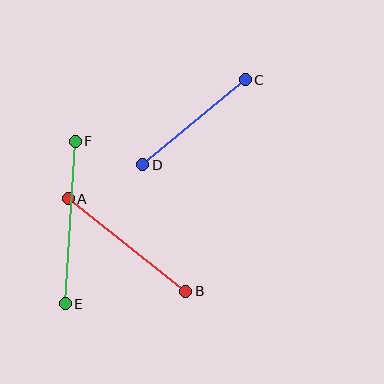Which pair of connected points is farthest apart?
Points E and F are farthest apart.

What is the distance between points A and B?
The distance is approximately 149 pixels.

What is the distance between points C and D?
The distance is approximately 133 pixels.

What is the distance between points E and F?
The distance is approximately 163 pixels.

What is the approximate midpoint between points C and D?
The midpoint is at approximately (194, 122) pixels.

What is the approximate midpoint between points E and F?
The midpoint is at approximately (70, 222) pixels.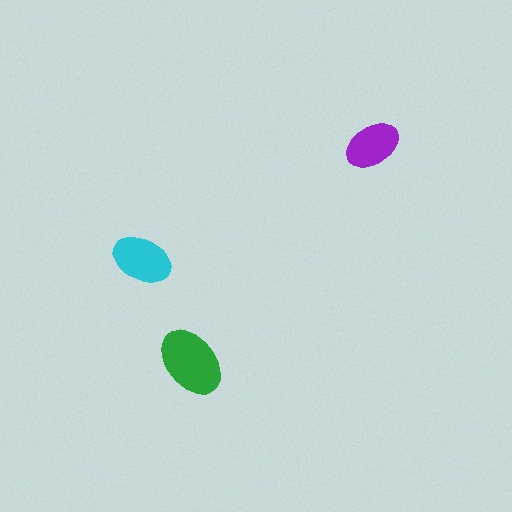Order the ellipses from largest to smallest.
the green one, the cyan one, the purple one.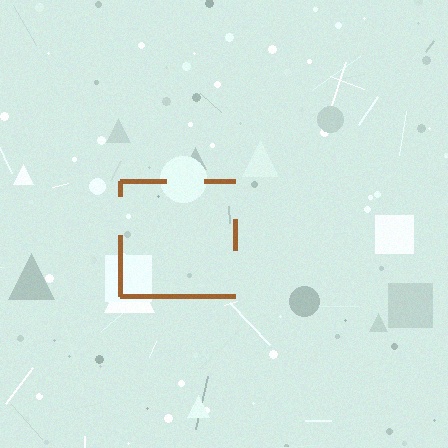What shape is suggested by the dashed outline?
The dashed outline suggests a square.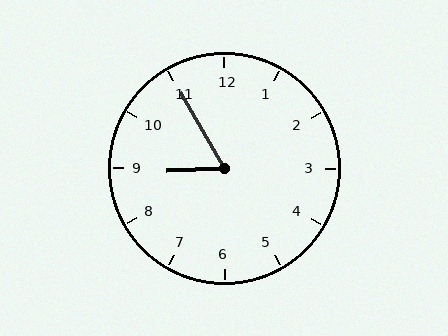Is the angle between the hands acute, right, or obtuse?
It is acute.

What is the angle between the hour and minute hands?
Approximately 62 degrees.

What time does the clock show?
8:55.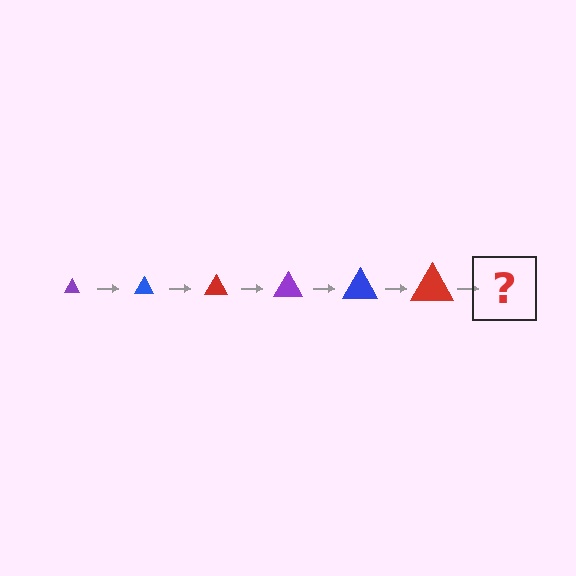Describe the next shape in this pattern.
It should be a purple triangle, larger than the previous one.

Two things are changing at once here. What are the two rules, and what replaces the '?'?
The two rules are that the triangle grows larger each step and the color cycles through purple, blue, and red. The '?' should be a purple triangle, larger than the previous one.